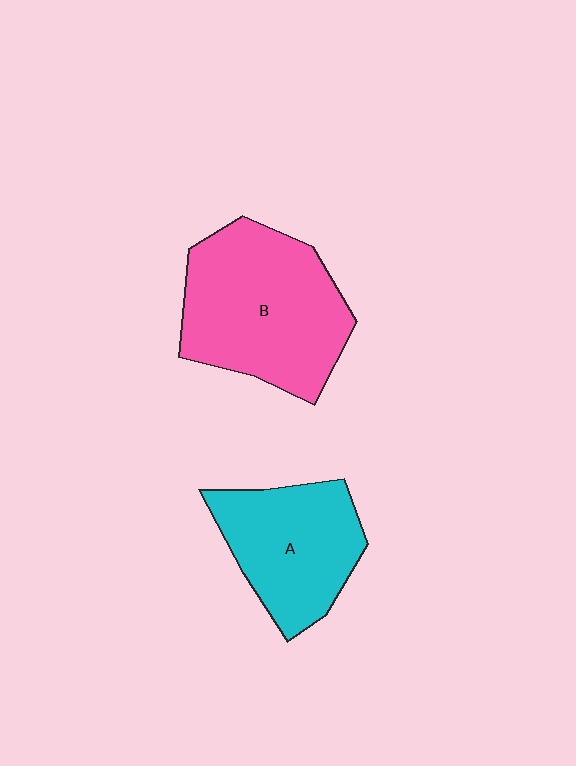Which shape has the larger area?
Shape B (pink).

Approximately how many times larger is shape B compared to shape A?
Approximately 1.4 times.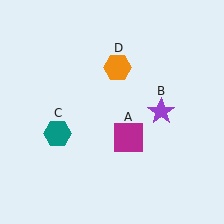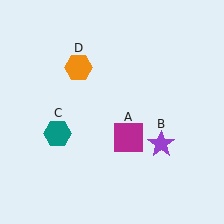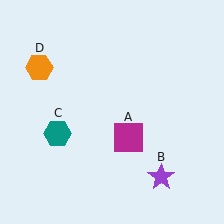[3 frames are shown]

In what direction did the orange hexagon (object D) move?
The orange hexagon (object D) moved left.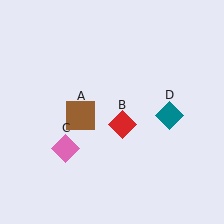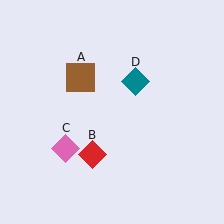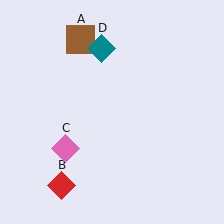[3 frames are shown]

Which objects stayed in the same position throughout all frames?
Pink diamond (object C) remained stationary.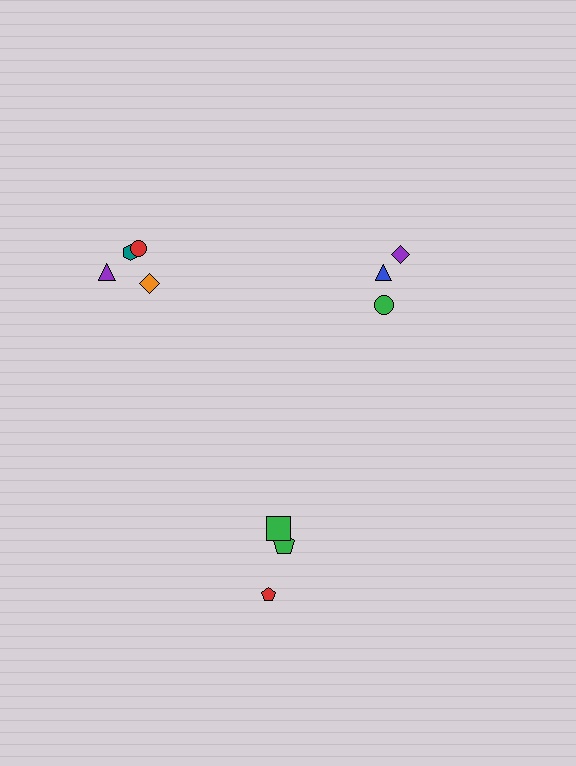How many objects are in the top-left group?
There are 5 objects.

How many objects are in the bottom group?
There are 3 objects.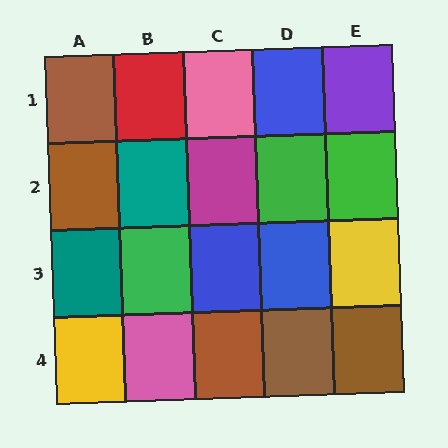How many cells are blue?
3 cells are blue.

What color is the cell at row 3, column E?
Yellow.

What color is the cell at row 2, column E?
Green.